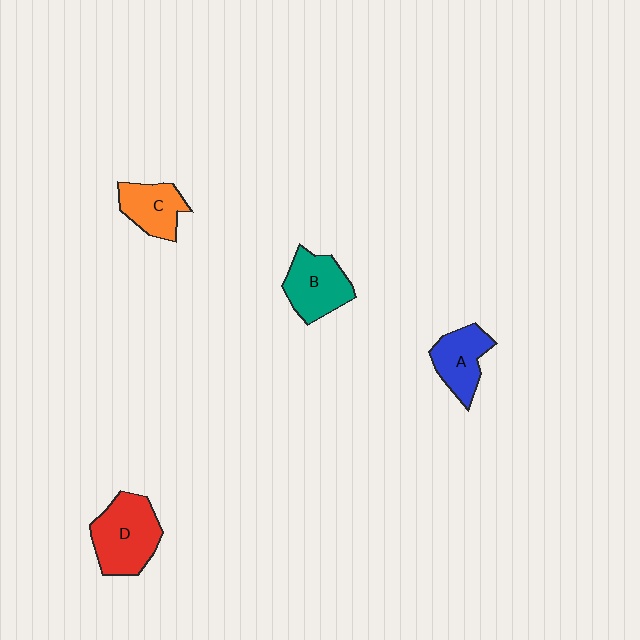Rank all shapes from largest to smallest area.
From largest to smallest: D (red), B (teal), A (blue), C (orange).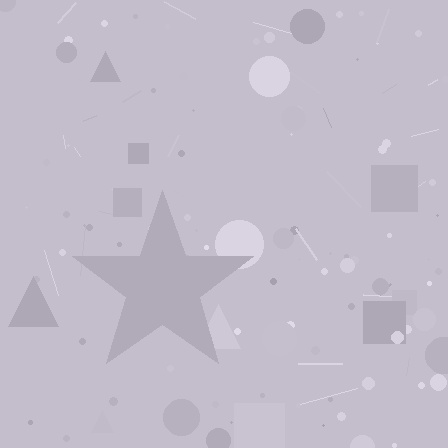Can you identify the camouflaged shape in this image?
The camouflaged shape is a star.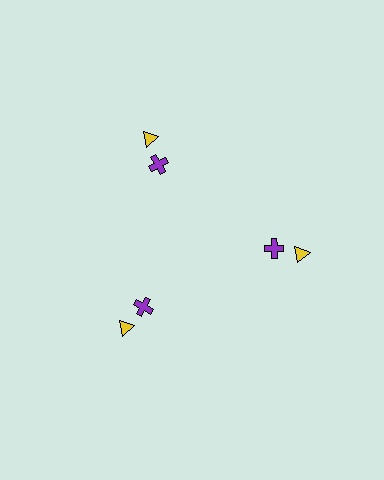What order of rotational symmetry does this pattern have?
This pattern has 3-fold rotational symmetry.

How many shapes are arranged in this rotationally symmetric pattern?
There are 6 shapes, arranged in 3 groups of 2.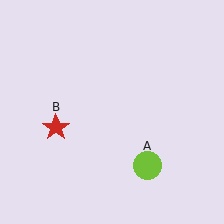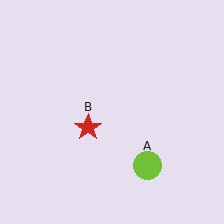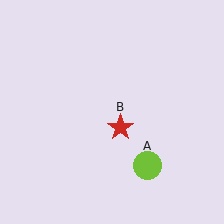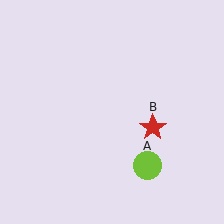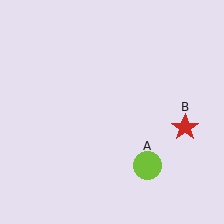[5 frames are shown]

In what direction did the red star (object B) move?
The red star (object B) moved right.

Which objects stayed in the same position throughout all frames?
Lime circle (object A) remained stationary.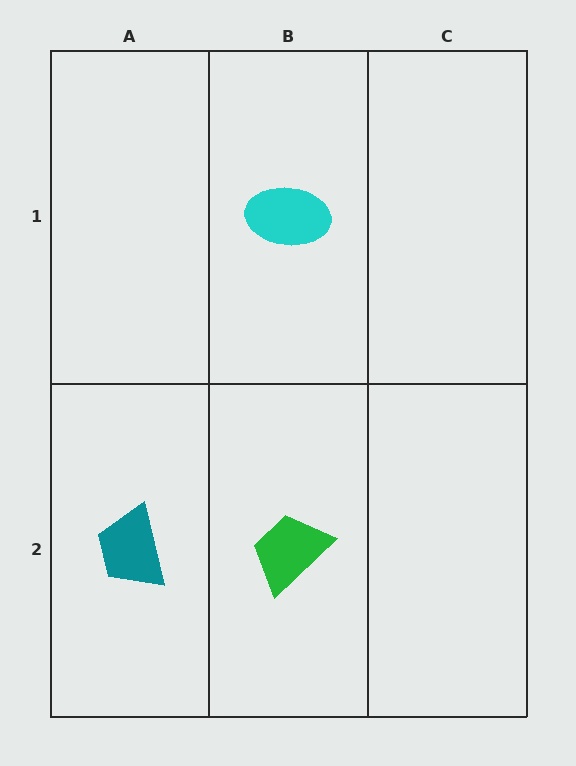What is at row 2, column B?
A green trapezoid.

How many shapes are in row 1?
1 shape.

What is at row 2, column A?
A teal trapezoid.